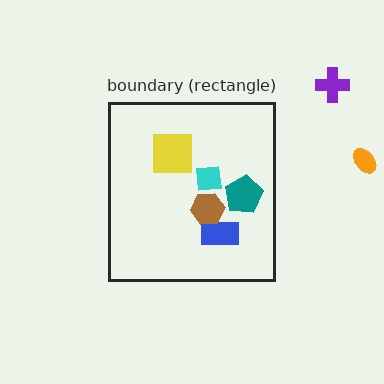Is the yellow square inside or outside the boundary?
Inside.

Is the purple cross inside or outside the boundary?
Outside.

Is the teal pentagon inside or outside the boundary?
Inside.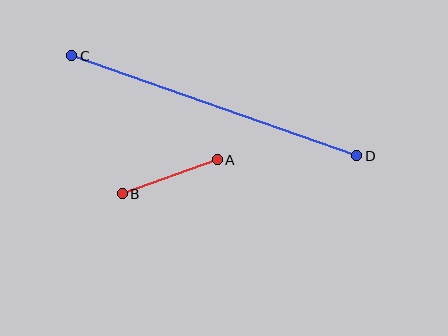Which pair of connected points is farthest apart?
Points C and D are farthest apart.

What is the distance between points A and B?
The distance is approximately 101 pixels.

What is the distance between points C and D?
The distance is approximately 302 pixels.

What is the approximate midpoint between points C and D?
The midpoint is at approximately (214, 106) pixels.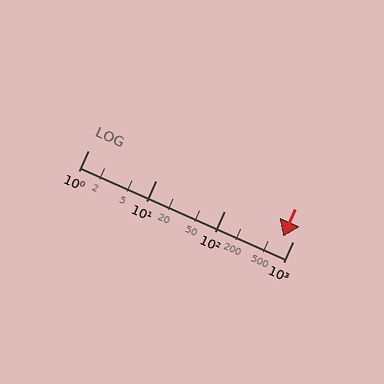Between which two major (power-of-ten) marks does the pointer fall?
The pointer is between 100 and 1000.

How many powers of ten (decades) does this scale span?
The scale spans 3 decades, from 1 to 1000.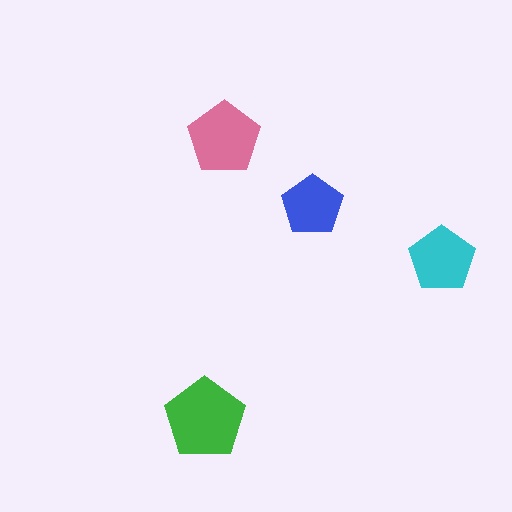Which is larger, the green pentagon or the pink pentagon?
The green one.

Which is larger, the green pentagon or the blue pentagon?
The green one.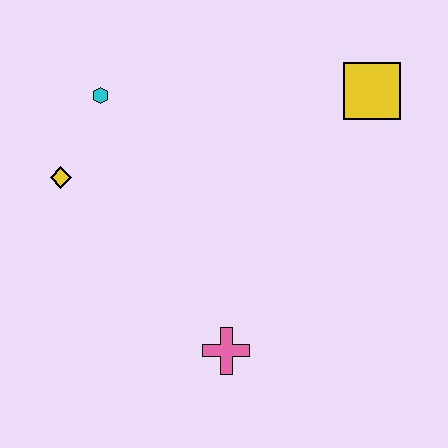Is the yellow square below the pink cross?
No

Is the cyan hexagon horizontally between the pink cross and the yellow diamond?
Yes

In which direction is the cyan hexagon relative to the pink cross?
The cyan hexagon is above the pink cross.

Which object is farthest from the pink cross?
The yellow square is farthest from the pink cross.